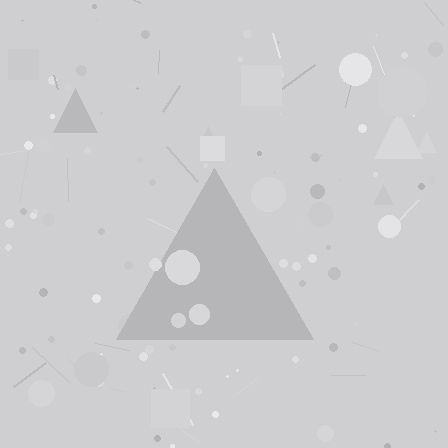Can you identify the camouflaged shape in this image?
The camouflaged shape is a triangle.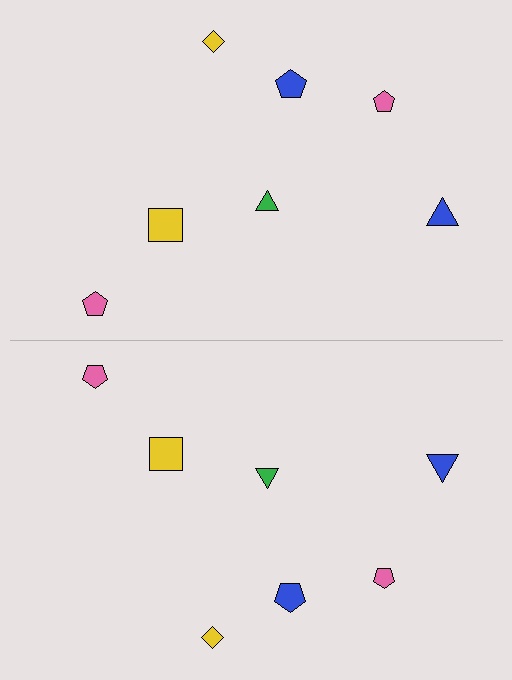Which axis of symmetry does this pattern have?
The pattern has a horizontal axis of symmetry running through the center of the image.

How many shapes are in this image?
There are 14 shapes in this image.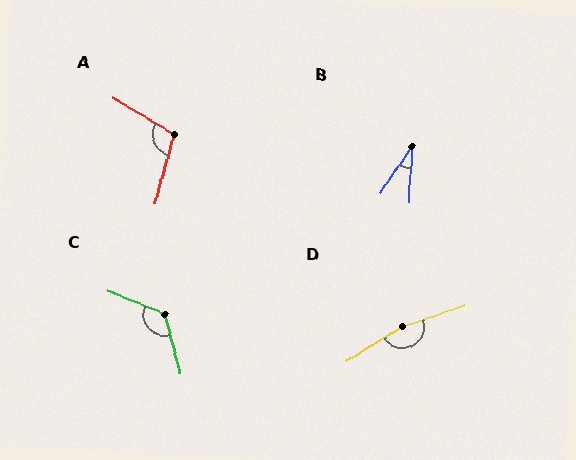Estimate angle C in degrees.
Approximately 127 degrees.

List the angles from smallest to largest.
B (31°), A (105°), C (127°), D (166°).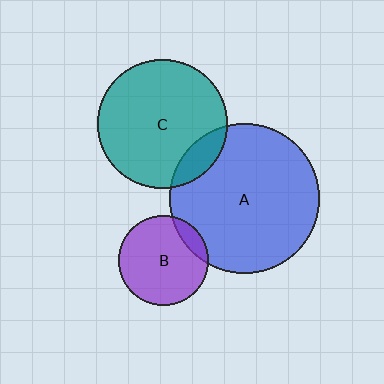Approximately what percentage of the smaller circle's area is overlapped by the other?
Approximately 15%.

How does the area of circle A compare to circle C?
Approximately 1.3 times.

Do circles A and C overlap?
Yes.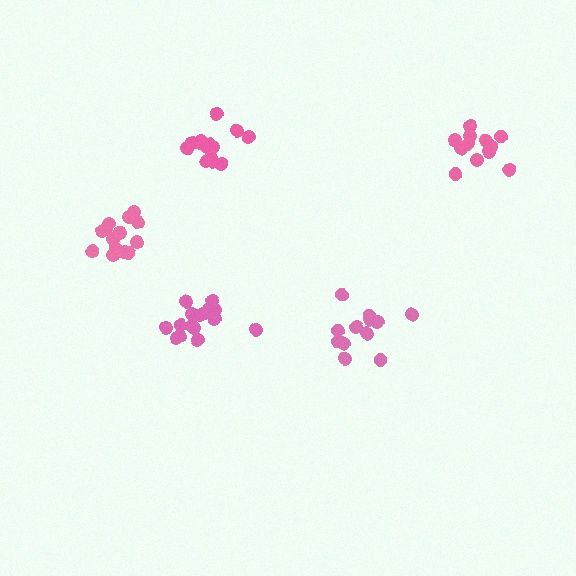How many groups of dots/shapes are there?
There are 5 groups.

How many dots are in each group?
Group 1: 12 dots, Group 2: 12 dots, Group 3: 16 dots, Group 4: 14 dots, Group 5: 14 dots (68 total).